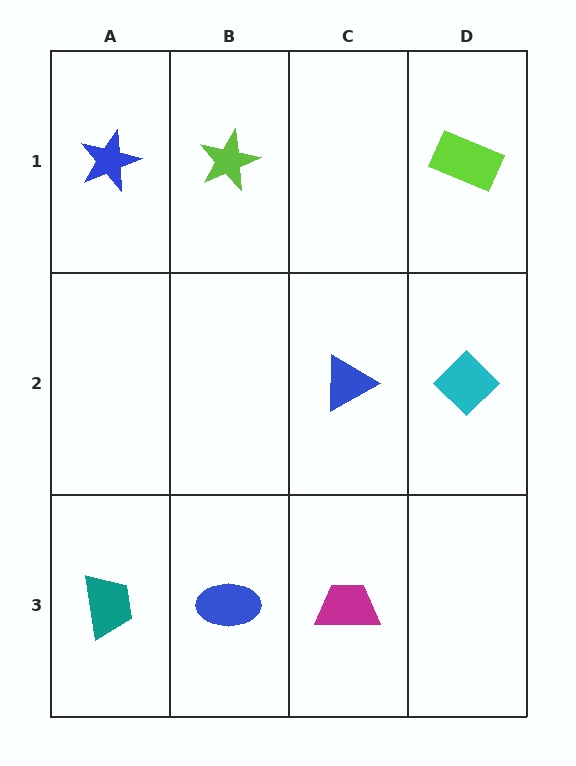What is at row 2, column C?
A blue triangle.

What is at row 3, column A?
A teal trapezoid.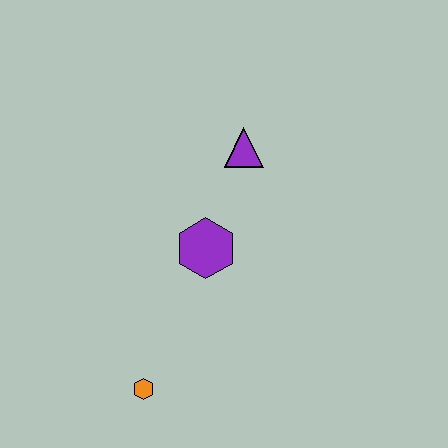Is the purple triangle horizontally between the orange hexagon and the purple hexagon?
No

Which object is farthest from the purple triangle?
The orange hexagon is farthest from the purple triangle.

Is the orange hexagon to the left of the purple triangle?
Yes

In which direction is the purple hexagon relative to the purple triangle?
The purple hexagon is below the purple triangle.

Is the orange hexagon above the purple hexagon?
No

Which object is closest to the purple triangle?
The purple hexagon is closest to the purple triangle.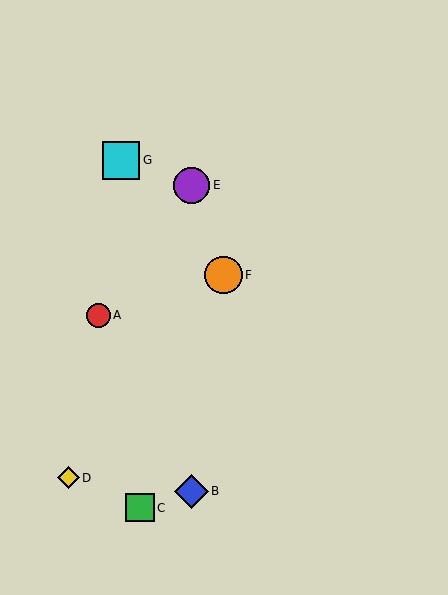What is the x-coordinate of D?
Object D is at x≈68.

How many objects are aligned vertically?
2 objects (B, E) are aligned vertically.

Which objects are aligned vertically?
Objects B, E are aligned vertically.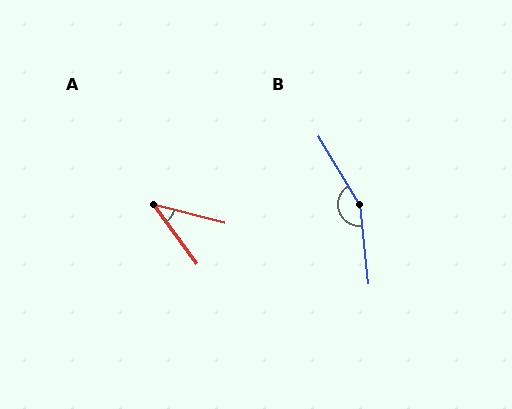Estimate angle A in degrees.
Approximately 39 degrees.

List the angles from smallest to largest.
A (39°), B (155°).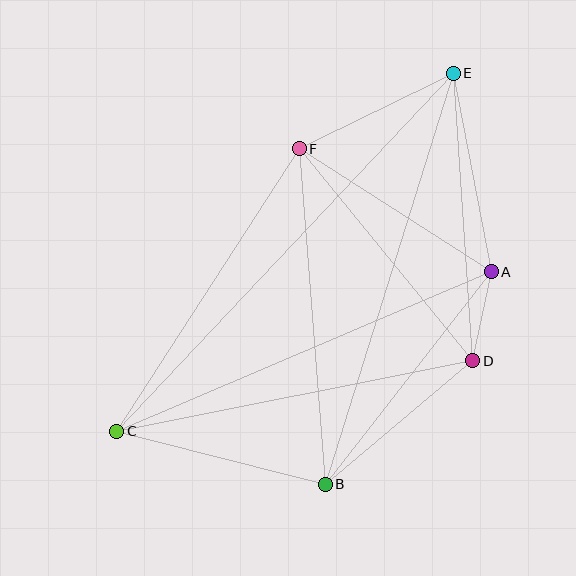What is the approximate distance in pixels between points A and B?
The distance between A and B is approximately 270 pixels.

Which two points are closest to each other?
Points A and D are closest to each other.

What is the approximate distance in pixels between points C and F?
The distance between C and F is approximately 336 pixels.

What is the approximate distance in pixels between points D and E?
The distance between D and E is approximately 288 pixels.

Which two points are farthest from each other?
Points C and E are farthest from each other.